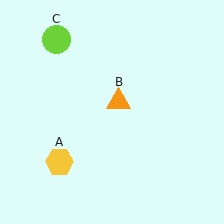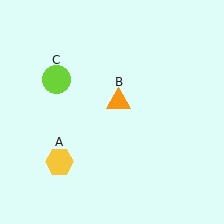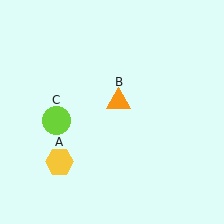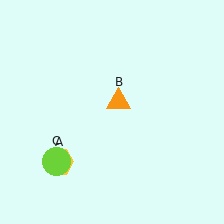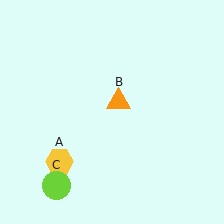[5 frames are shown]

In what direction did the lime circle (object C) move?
The lime circle (object C) moved down.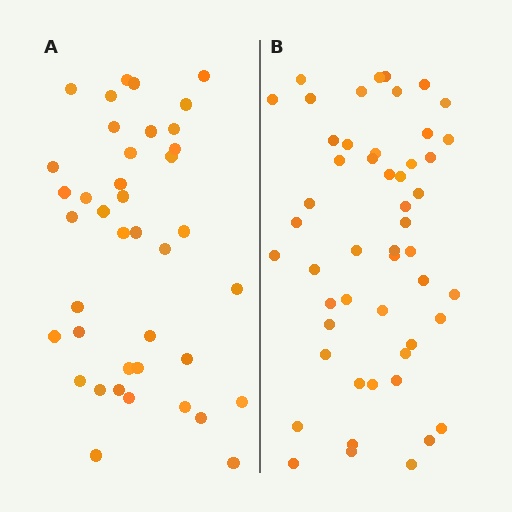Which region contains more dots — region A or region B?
Region B (the right region) has more dots.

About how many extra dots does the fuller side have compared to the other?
Region B has roughly 12 or so more dots than region A.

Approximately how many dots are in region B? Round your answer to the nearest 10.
About 50 dots. (The exact count is 51, which rounds to 50.)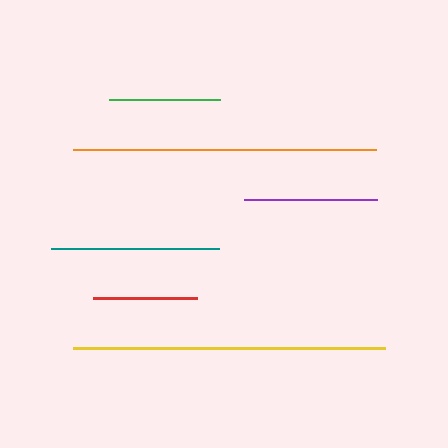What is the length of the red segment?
The red segment is approximately 104 pixels long.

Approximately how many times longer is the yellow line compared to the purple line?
The yellow line is approximately 2.3 times the length of the purple line.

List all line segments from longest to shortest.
From longest to shortest: yellow, orange, teal, purple, green, red.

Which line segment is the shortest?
The red line is the shortest at approximately 104 pixels.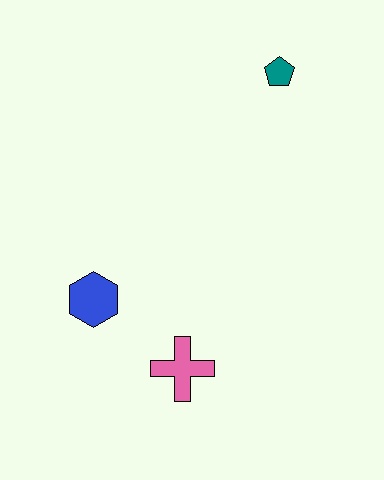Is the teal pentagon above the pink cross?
Yes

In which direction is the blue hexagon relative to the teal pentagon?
The blue hexagon is below the teal pentagon.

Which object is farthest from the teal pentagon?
The pink cross is farthest from the teal pentagon.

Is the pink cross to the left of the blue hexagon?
No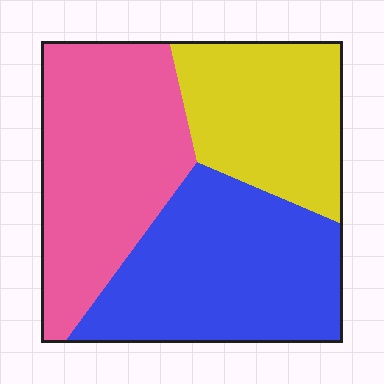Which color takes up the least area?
Yellow, at roughly 25%.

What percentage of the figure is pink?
Pink covers around 35% of the figure.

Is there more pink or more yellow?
Pink.